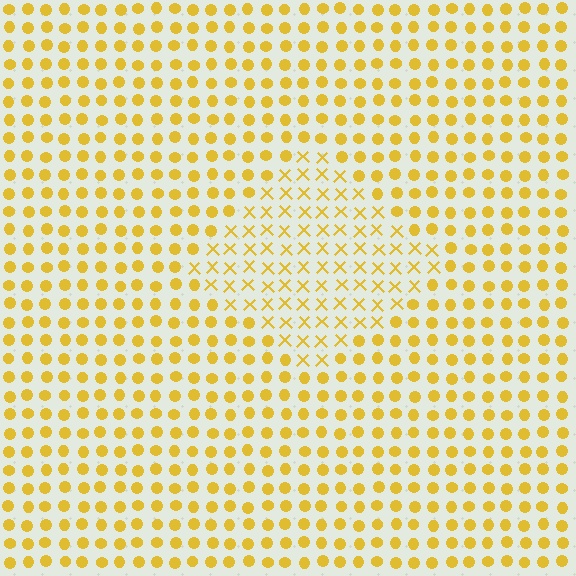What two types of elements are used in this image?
The image uses X marks inside the diamond region and circles outside it.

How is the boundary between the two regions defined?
The boundary is defined by a change in element shape: X marks inside vs. circles outside. All elements share the same color and spacing.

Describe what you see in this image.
The image is filled with small yellow elements arranged in a uniform grid. A diamond-shaped region contains X marks, while the surrounding area contains circles. The boundary is defined purely by the change in element shape.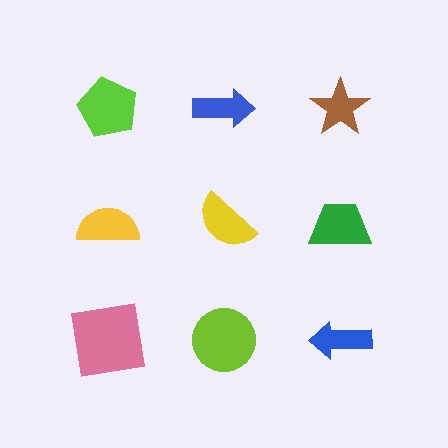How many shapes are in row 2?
3 shapes.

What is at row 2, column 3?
A green trapezoid.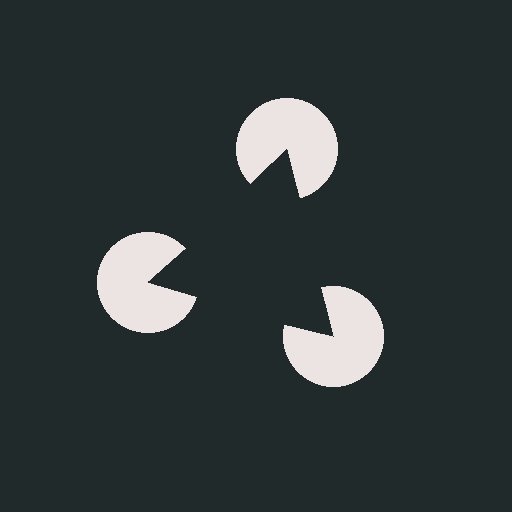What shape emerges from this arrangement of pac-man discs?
An illusory triangle — its edges are inferred from the aligned wedge cuts in the pac-man discs, not physically drawn.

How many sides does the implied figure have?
3 sides.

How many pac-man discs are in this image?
There are 3 — one at each vertex of the illusory triangle.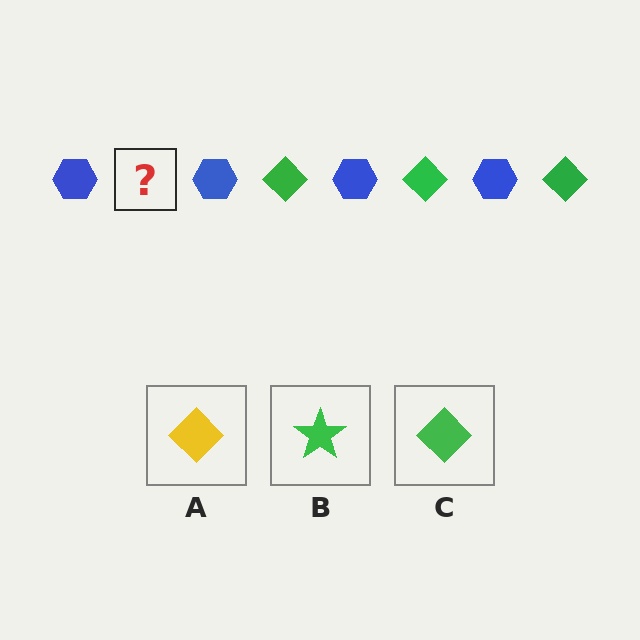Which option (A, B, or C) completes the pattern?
C.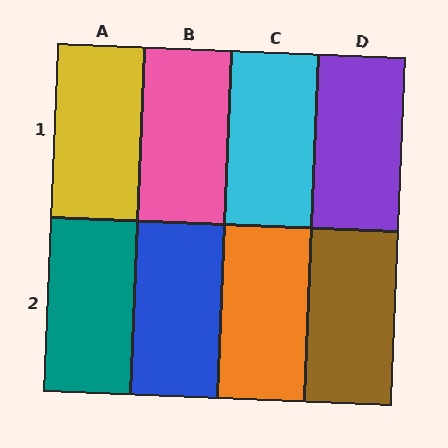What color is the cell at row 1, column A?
Yellow.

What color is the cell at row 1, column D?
Purple.